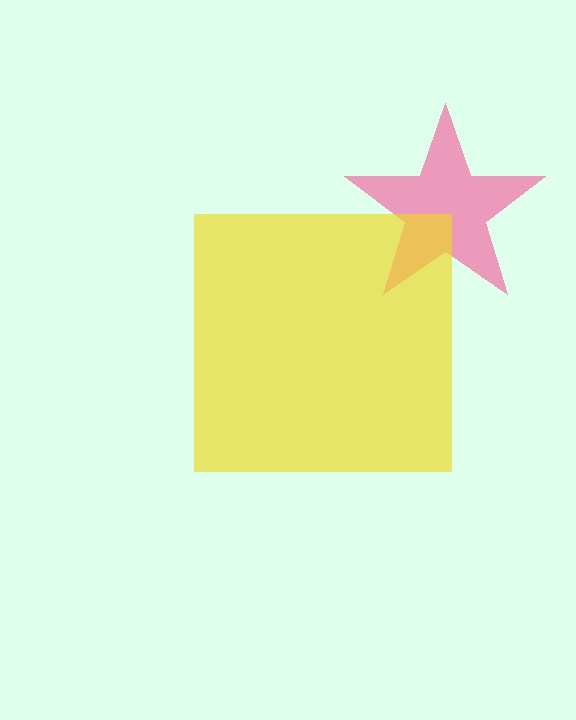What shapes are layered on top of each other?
The layered shapes are: a pink star, a yellow square.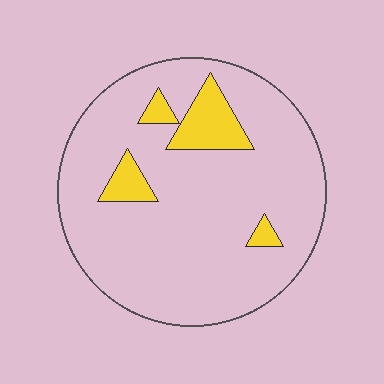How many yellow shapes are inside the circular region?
4.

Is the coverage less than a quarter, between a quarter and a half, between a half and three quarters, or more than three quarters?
Less than a quarter.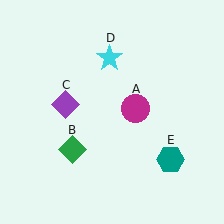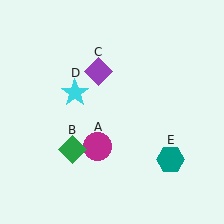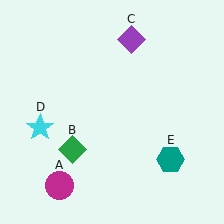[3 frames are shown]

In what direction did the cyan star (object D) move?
The cyan star (object D) moved down and to the left.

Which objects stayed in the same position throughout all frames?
Green diamond (object B) and teal hexagon (object E) remained stationary.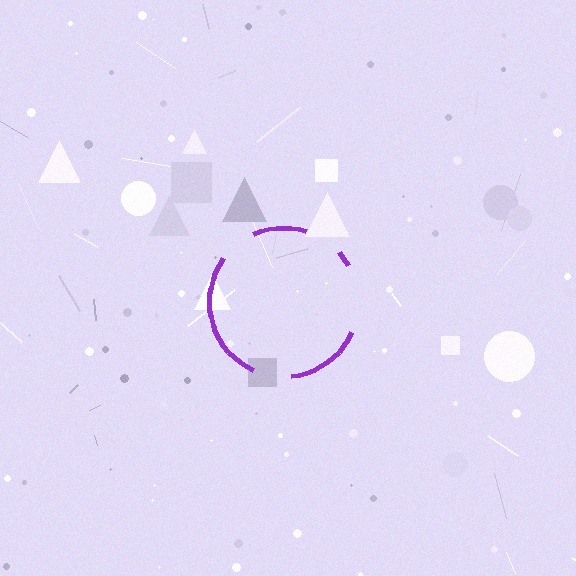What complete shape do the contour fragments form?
The contour fragments form a circle.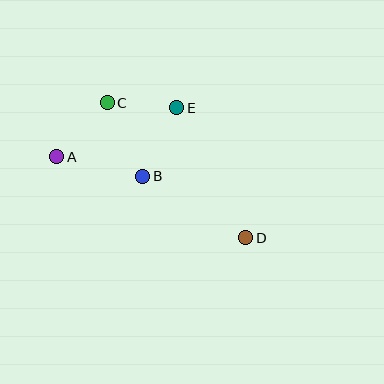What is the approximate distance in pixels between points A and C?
The distance between A and C is approximately 74 pixels.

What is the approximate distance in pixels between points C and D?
The distance between C and D is approximately 193 pixels.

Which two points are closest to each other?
Points C and E are closest to each other.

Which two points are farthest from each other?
Points A and D are farthest from each other.